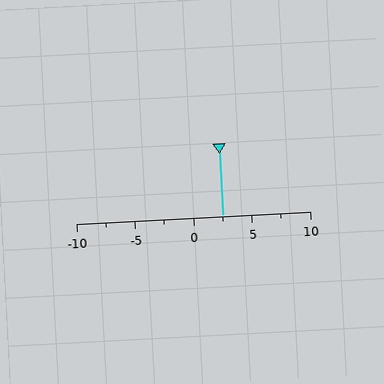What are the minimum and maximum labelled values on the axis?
The axis runs from -10 to 10.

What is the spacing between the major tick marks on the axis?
The major ticks are spaced 5 apart.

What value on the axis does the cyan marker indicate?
The marker indicates approximately 2.5.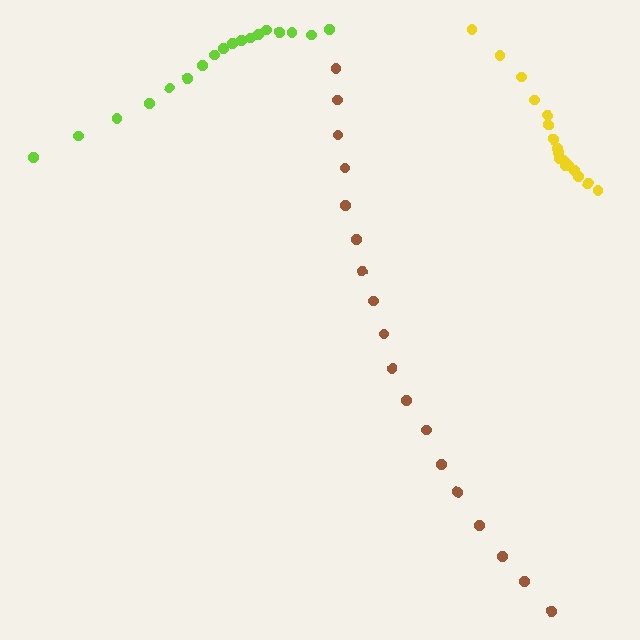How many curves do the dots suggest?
There are 3 distinct paths.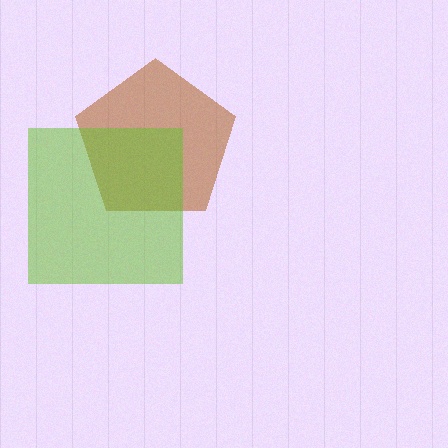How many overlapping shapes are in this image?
There are 2 overlapping shapes in the image.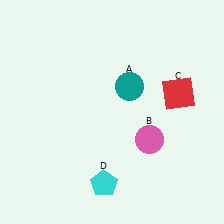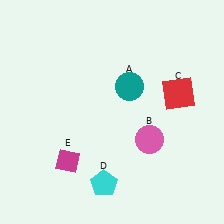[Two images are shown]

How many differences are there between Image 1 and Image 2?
There is 1 difference between the two images.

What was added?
A magenta diamond (E) was added in Image 2.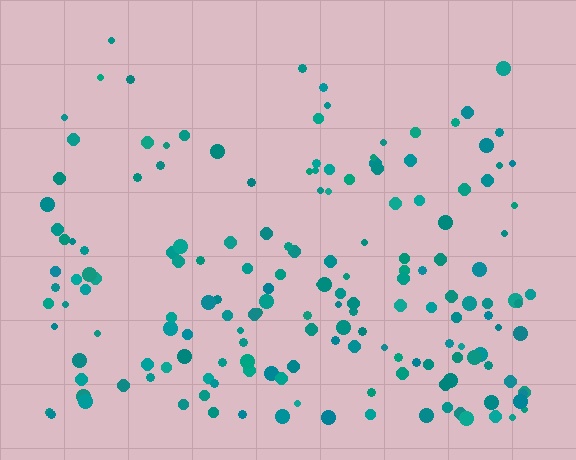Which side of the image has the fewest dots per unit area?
The top.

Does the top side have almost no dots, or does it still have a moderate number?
Still a moderate number, just noticeably fewer than the bottom.